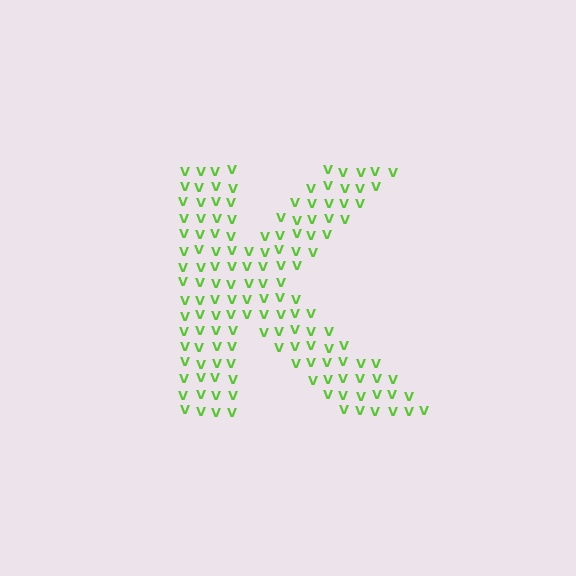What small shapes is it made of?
It is made of small letter V's.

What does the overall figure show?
The overall figure shows the letter K.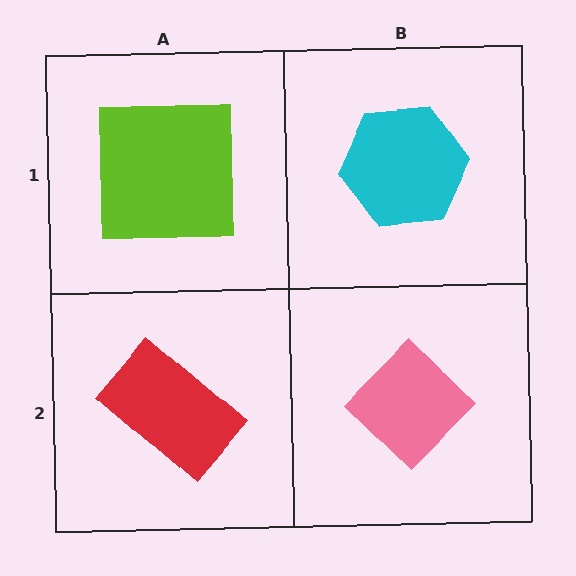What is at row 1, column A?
A lime square.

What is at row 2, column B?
A pink diamond.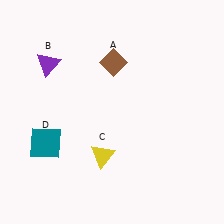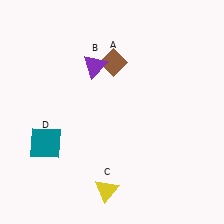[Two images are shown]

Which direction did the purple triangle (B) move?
The purple triangle (B) moved right.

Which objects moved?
The objects that moved are: the purple triangle (B), the yellow triangle (C).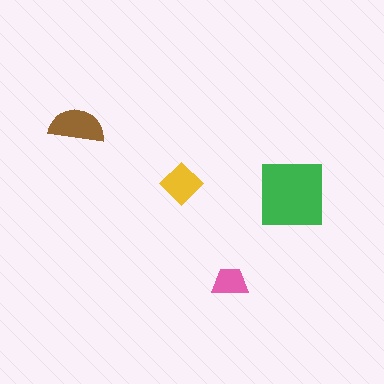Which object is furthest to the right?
The green square is rightmost.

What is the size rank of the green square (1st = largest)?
1st.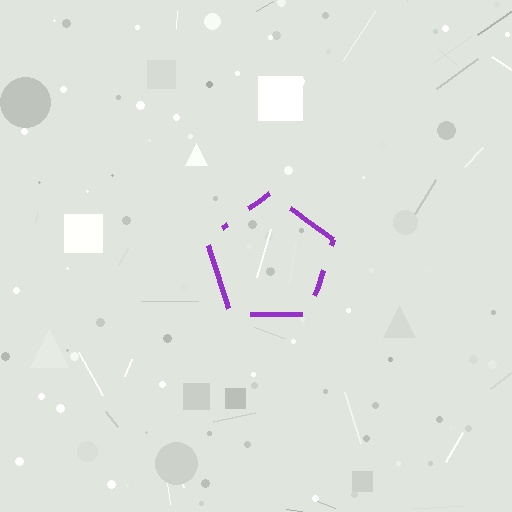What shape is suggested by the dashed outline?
The dashed outline suggests a pentagon.